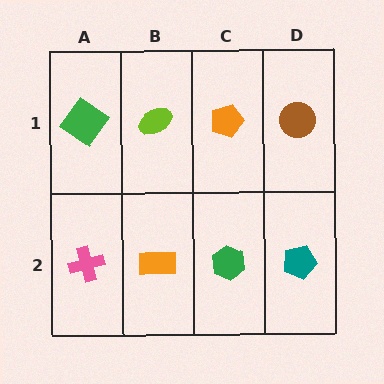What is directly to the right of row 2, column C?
A teal pentagon.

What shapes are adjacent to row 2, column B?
A lime ellipse (row 1, column B), a pink cross (row 2, column A), a green hexagon (row 2, column C).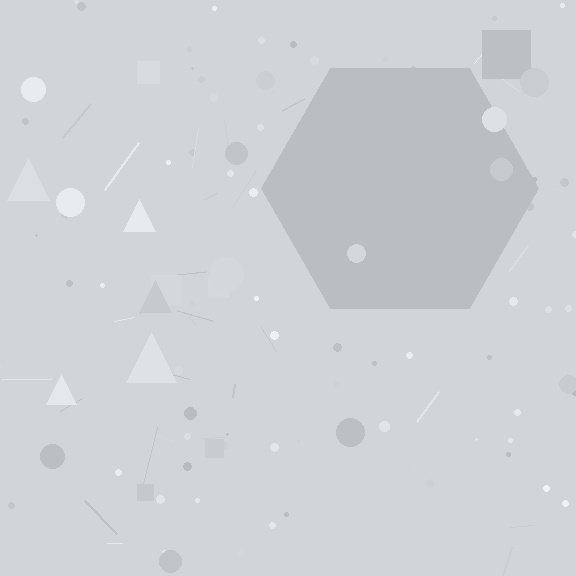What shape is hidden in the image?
A hexagon is hidden in the image.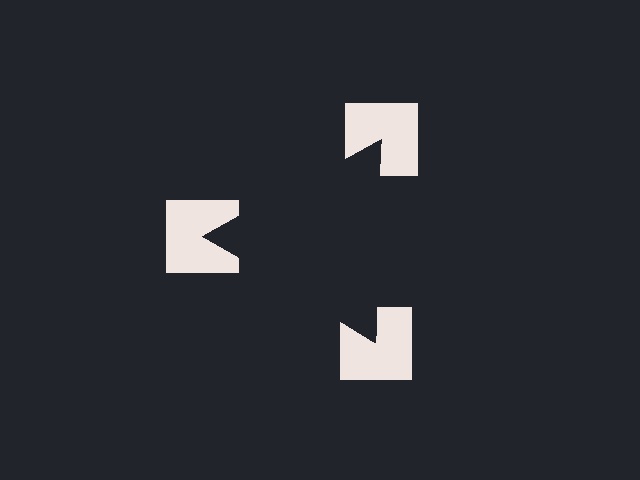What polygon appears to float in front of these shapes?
An illusory triangle — its edges are inferred from the aligned wedge cuts in the notched squares, not physically drawn.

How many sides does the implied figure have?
3 sides.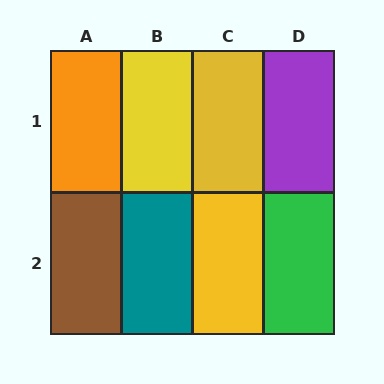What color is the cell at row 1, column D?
Purple.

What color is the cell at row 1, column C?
Yellow.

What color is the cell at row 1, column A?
Orange.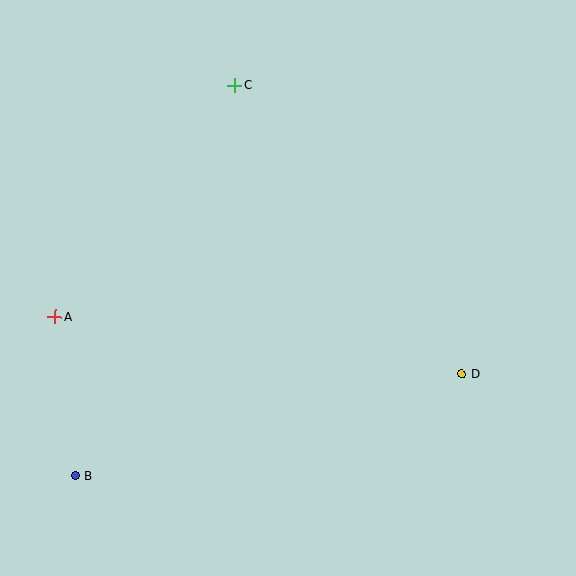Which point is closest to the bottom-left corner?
Point B is closest to the bottom-left corner.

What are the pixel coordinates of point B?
Point B is at (76, 476).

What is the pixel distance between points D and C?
The distance between D and C is 368 pixels.